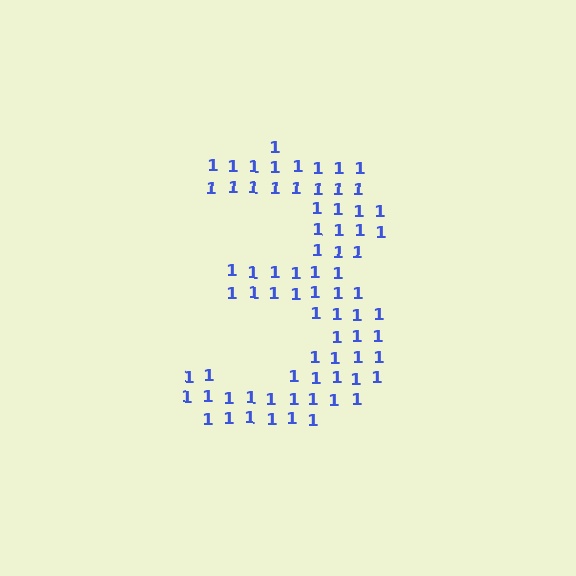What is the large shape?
The large shape is the digit 3.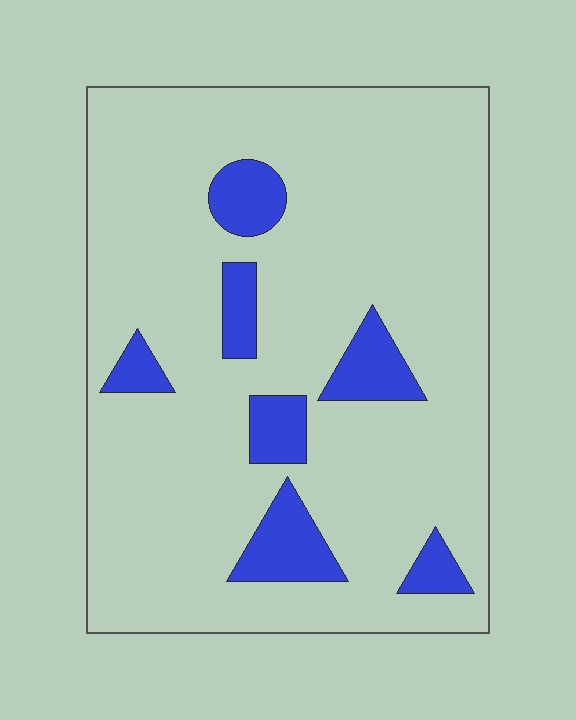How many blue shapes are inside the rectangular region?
7.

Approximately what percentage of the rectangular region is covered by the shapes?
Approximately 15%.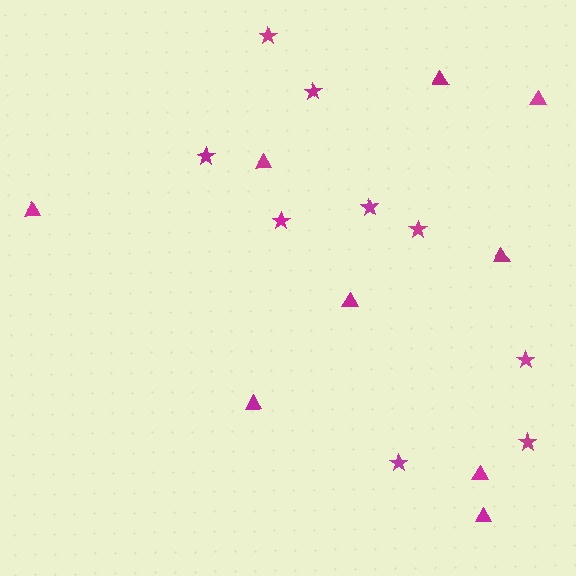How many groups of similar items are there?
There are 2 groups: one group of stars (9) and one group of triangles (9).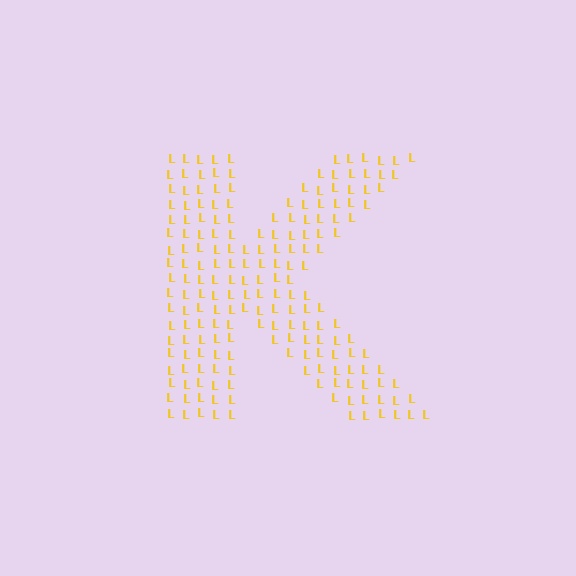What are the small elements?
The small elements are letter L's.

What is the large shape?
The large shape is the letter K.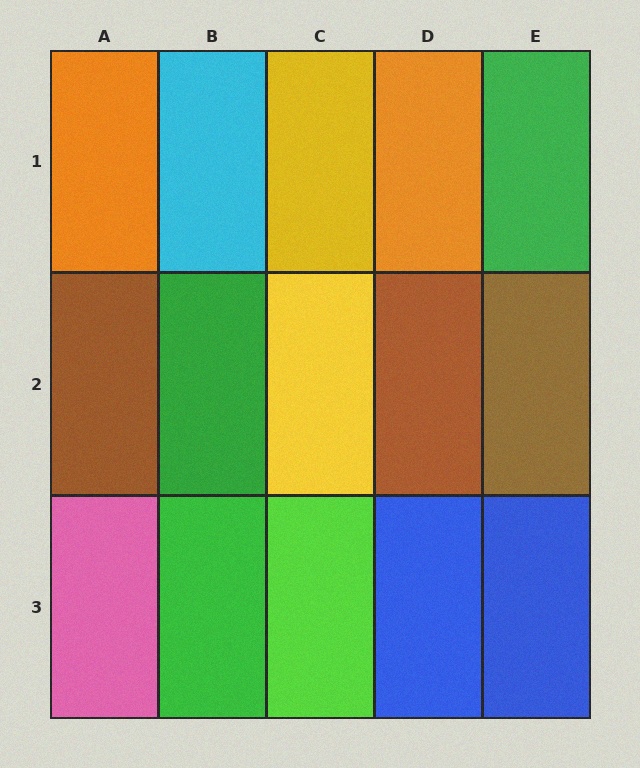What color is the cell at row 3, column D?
Blue.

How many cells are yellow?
2 cells are yellow.